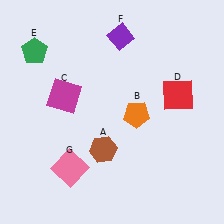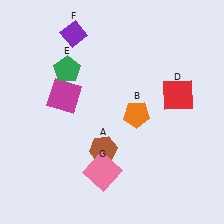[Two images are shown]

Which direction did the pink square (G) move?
The pink square (G) moved right.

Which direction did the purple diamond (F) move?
The purple diamond (F) moved left.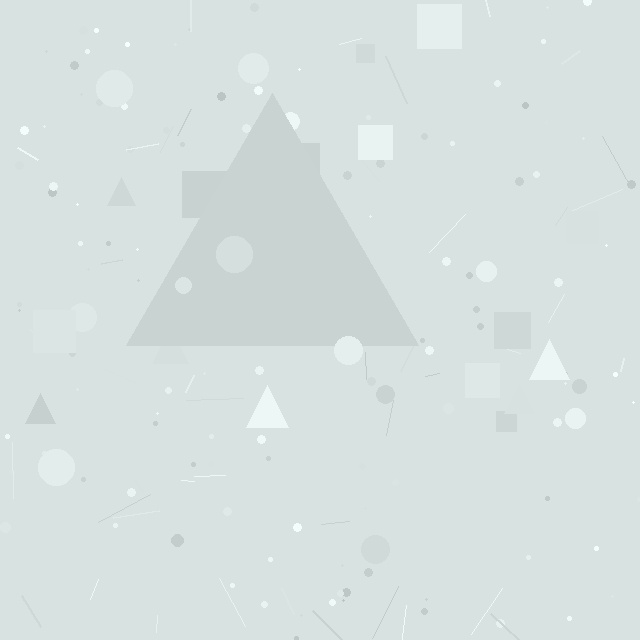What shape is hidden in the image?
A triangle is hidden in the image.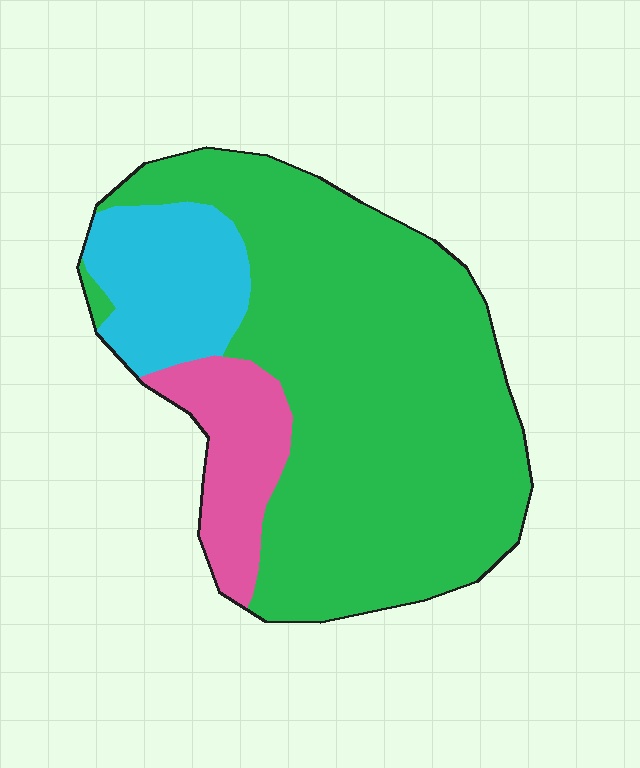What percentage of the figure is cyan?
Cyan takes up about one sixth (1/6) of the figure.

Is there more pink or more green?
Green.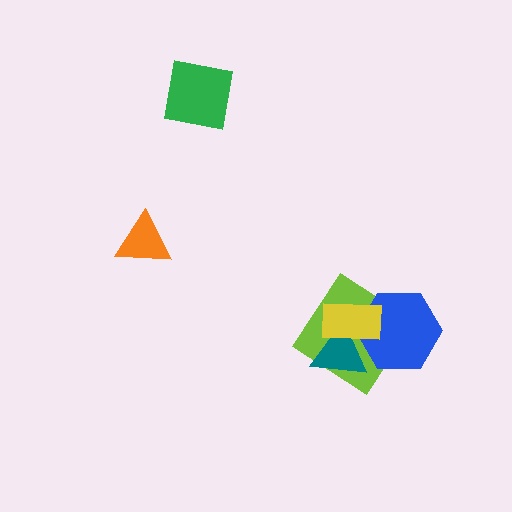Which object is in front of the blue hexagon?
The yellow rectangle is in front of the blue hexagon.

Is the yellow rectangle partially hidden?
No, no other shape covers it.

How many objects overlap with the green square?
0 objects overlap with the green square.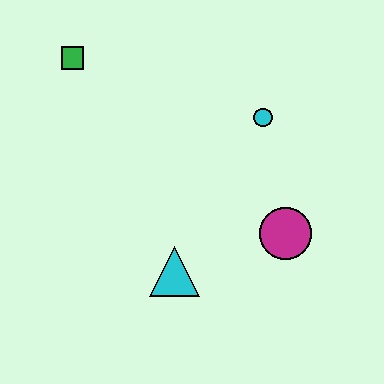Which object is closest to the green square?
The cyan circle is closest to the green square.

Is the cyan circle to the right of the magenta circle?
No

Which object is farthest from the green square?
The magenta circle is farthest from the green square.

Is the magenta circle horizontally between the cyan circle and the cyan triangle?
No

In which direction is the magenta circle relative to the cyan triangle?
The magenta circle is to the right of the cyan triangle.